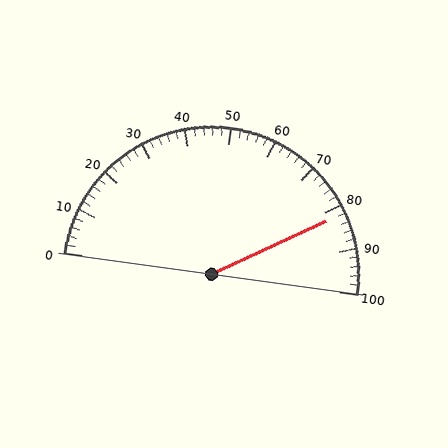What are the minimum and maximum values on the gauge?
The gauge ranges from 0 to 100.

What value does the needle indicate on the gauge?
The needle indicates approximately 82.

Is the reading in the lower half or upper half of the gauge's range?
The reading is in the upper half of the range (0 to 100).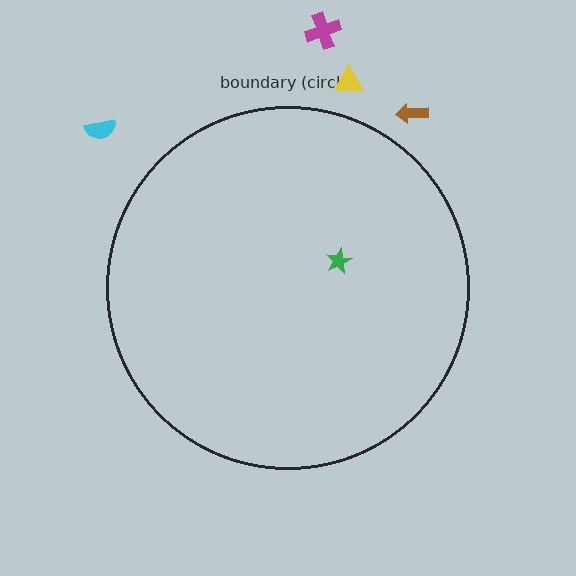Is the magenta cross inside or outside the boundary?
Outside.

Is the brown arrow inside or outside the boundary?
Outside.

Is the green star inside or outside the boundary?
Inside.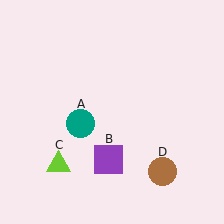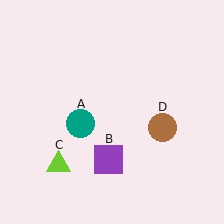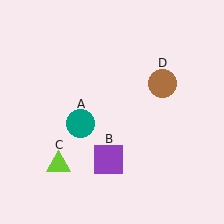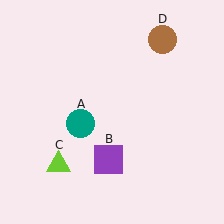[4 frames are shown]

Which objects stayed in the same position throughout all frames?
Teal circle (object A) and purple square (object B) and lime triangle (object C) remained stationary.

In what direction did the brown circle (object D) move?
The brown circle (object D) moved up.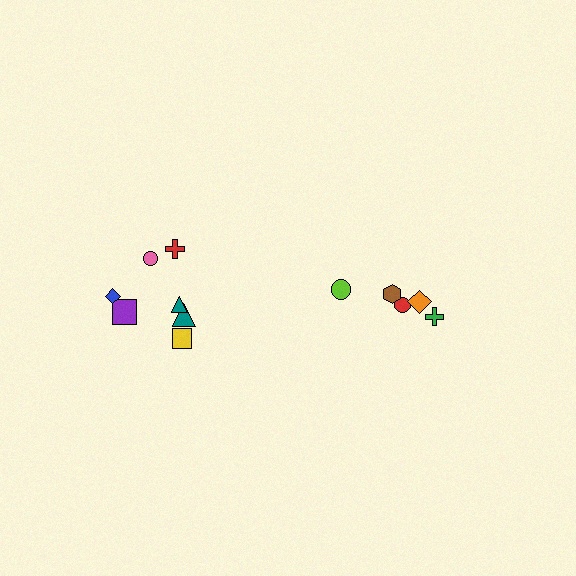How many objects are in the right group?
There are 5 objects.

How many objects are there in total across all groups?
There are 12 objects.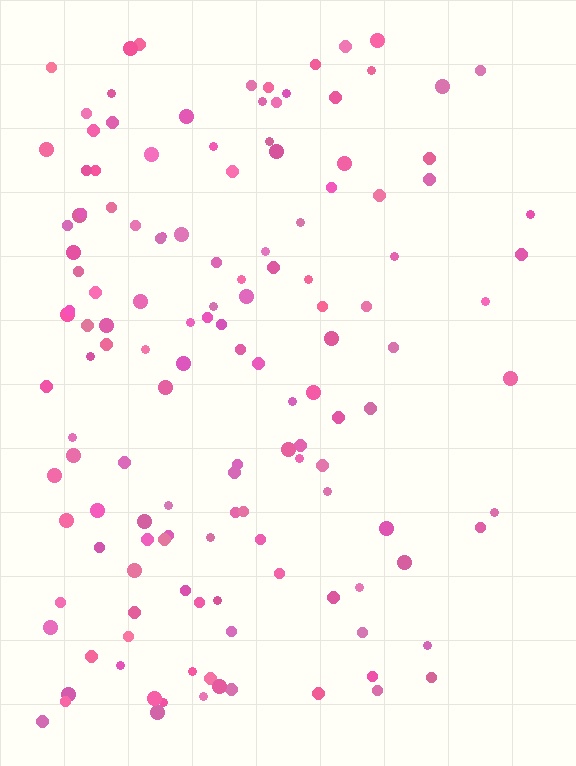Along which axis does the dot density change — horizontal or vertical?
Horizontal.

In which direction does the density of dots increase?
From right to left, with the left side densest.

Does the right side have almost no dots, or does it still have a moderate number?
Still a moderate number, just noticeably fewer than the left.